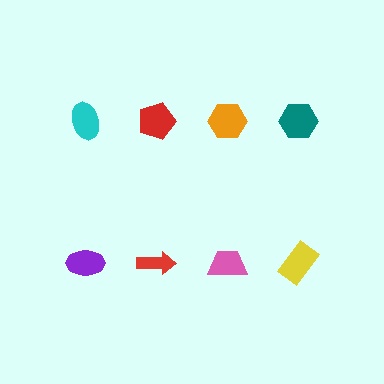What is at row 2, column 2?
A red arrow.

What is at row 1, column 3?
An orange hexagon.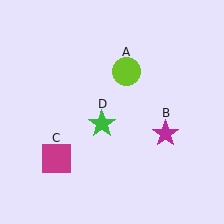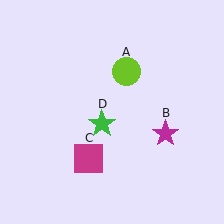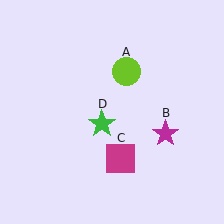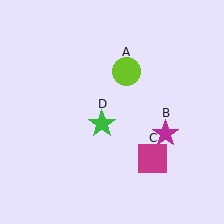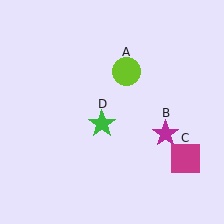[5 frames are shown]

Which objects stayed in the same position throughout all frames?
Lime circle (object A) and magenta star (object B) and green star (object D) remained stationary.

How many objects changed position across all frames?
1 object changed position: magenta square (object C).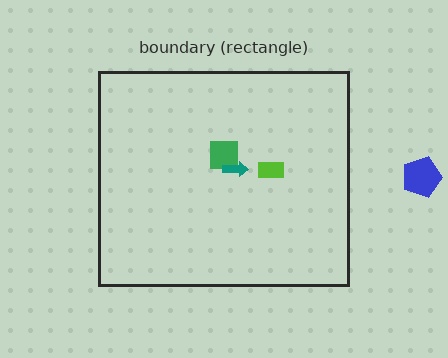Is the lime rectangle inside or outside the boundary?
Inside.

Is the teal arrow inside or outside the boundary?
Inside.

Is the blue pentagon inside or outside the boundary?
Outside.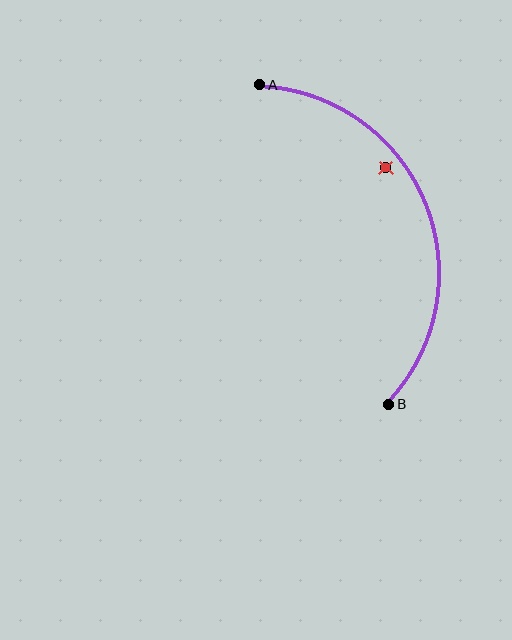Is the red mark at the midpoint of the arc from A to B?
No — the red mark does not lie on the arc at all. It sits slightly inside the curve.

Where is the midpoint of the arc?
The arc midpoint is the point on the curve farthest from the straight line joining A and B. It sits to the right of that line.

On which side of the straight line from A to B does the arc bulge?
The arc bulges to the right of the straight line connecting A and B.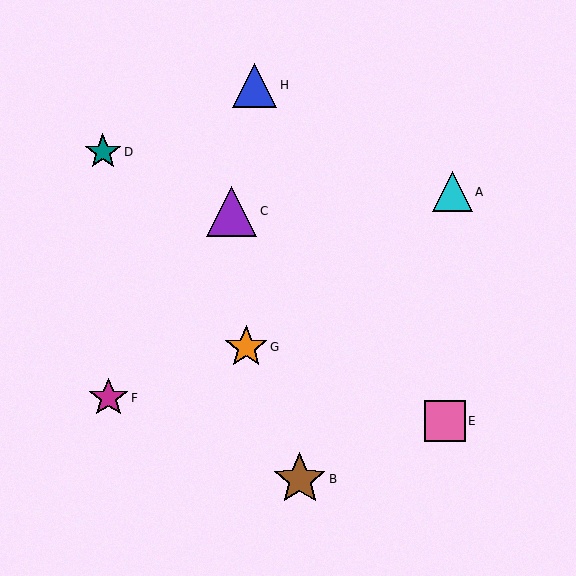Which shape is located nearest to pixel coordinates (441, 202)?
The cyan triangle (labeled A) at (452, 192) is nearest to that location.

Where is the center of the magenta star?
The center of the magenta star is at (109, 398).